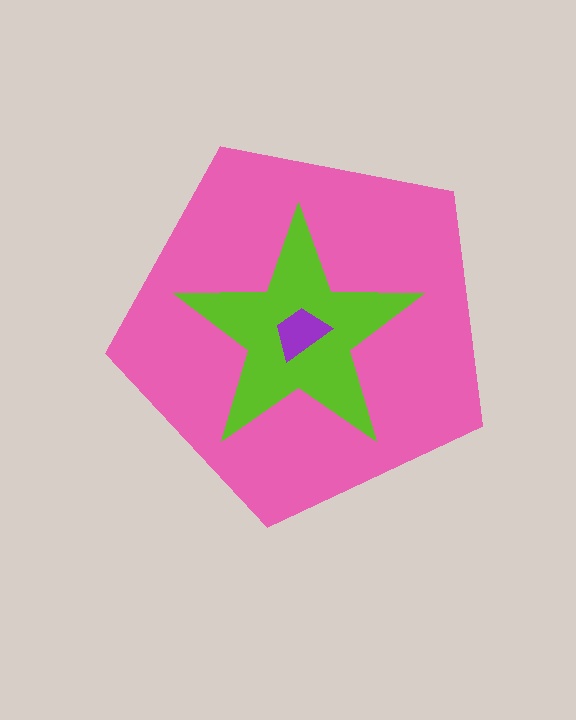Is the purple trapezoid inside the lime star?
Yes.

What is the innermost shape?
The purple trapezoid.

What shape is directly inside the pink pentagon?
The lime star.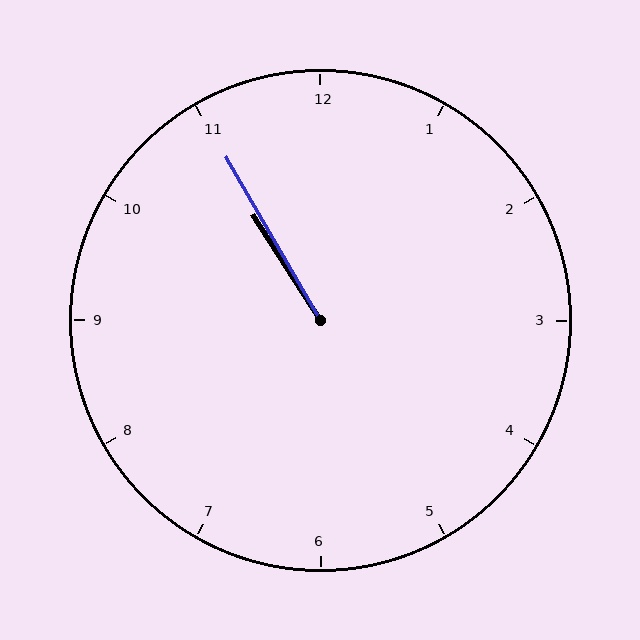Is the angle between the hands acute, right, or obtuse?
It is acute.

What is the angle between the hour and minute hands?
Approximately 2 degrees.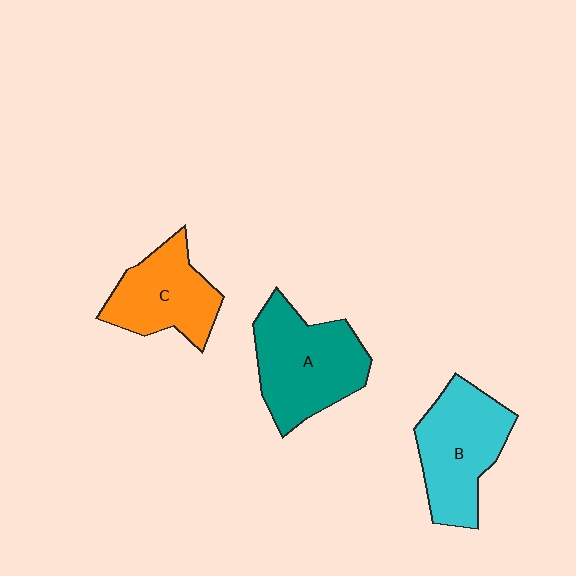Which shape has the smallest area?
Shape C (orange).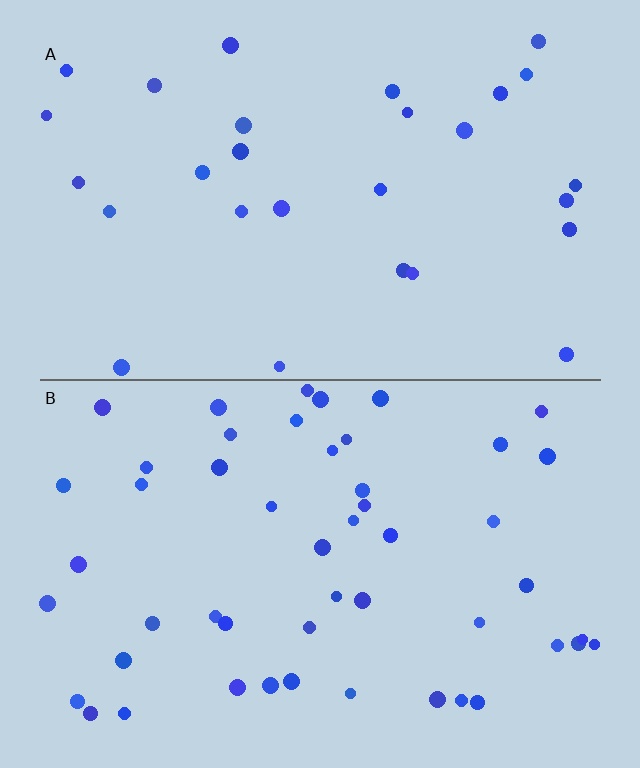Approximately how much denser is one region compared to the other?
Approximately 1.8× — region B over region A.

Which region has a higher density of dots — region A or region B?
B (the bottom).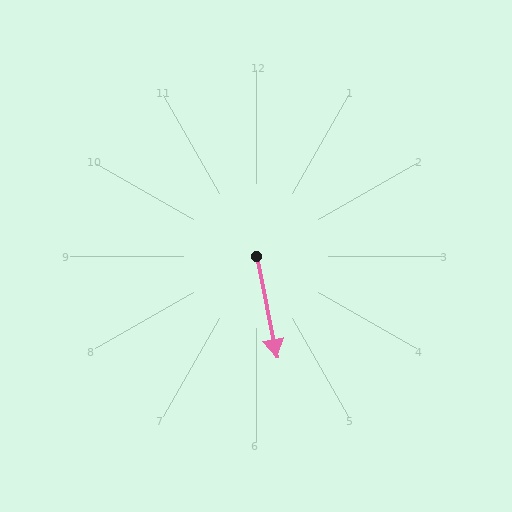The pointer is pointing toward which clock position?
Roughly 6 o'clock.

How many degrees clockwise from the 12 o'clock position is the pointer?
Approximately 169 degrees.